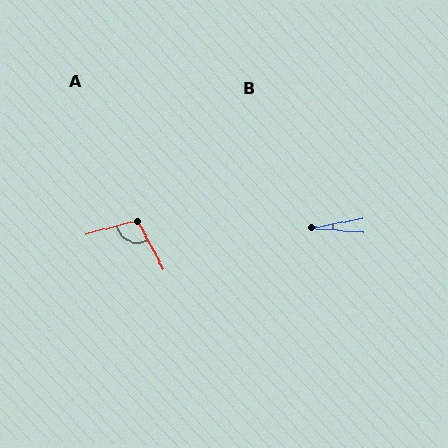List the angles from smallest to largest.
B (15°), A (104°).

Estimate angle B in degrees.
Approximately 15 degrees.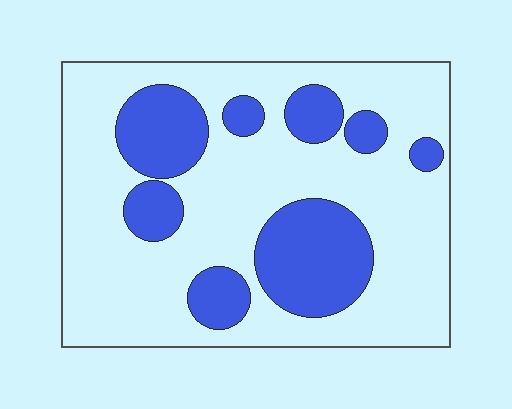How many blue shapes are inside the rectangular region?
8.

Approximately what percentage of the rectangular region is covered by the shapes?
Approximately 30%.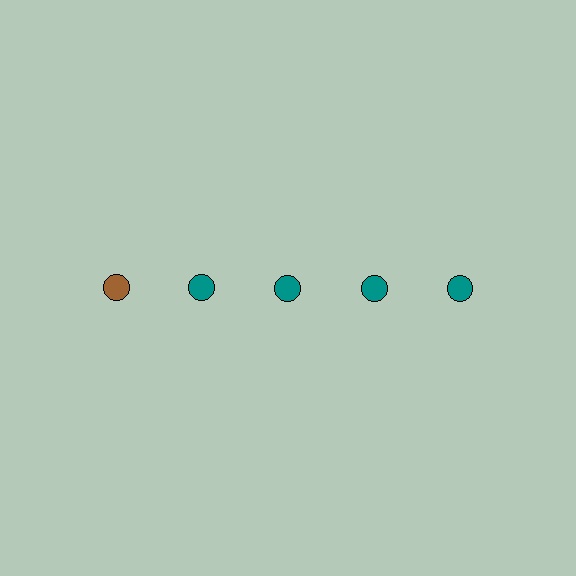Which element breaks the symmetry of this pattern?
The brown circle in the top row, leftmost column breaks the symmetry. All other shapes are teal circles.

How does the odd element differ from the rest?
It has a different color: brown instead of teal.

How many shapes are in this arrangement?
There are 5 shapes arranged in a grid pattern.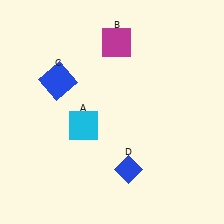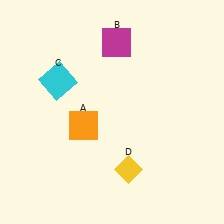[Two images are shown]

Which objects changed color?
A changed from cyan to orange. C changed from blue to cyan. D changed from blue to yellow.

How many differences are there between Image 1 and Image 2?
There are 3 differences between the two images.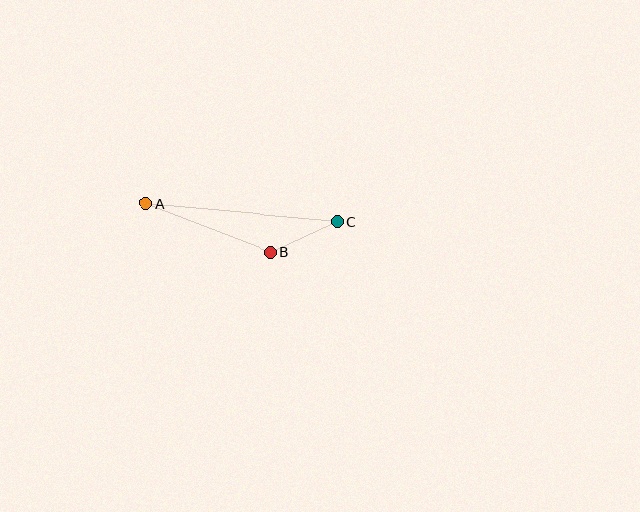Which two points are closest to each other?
Points B and C are closest to each other.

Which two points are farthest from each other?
Points A and C are farthest from each other.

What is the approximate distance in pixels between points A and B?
The distance between A and B is approximately 133 pixels.